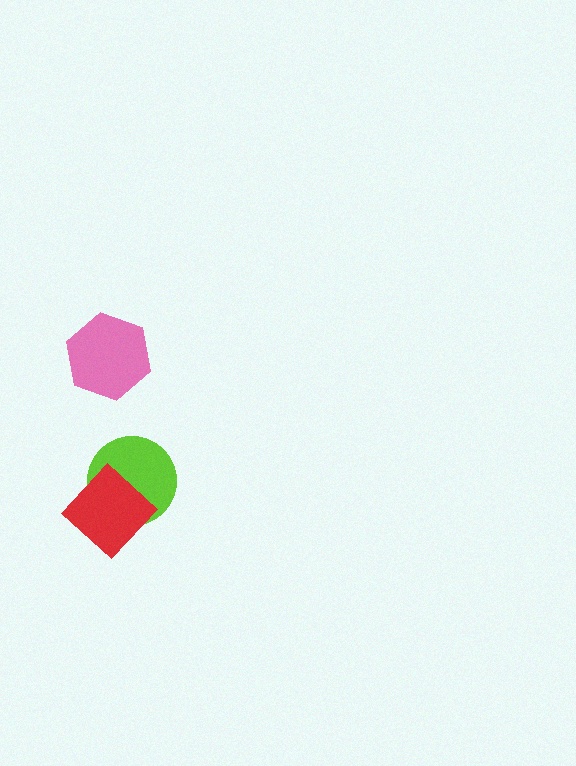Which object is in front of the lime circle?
The red diamond is in front of the lime circle.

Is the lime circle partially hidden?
Yes, it is partially covered by another shape.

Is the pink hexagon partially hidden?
No, no other shape covers it.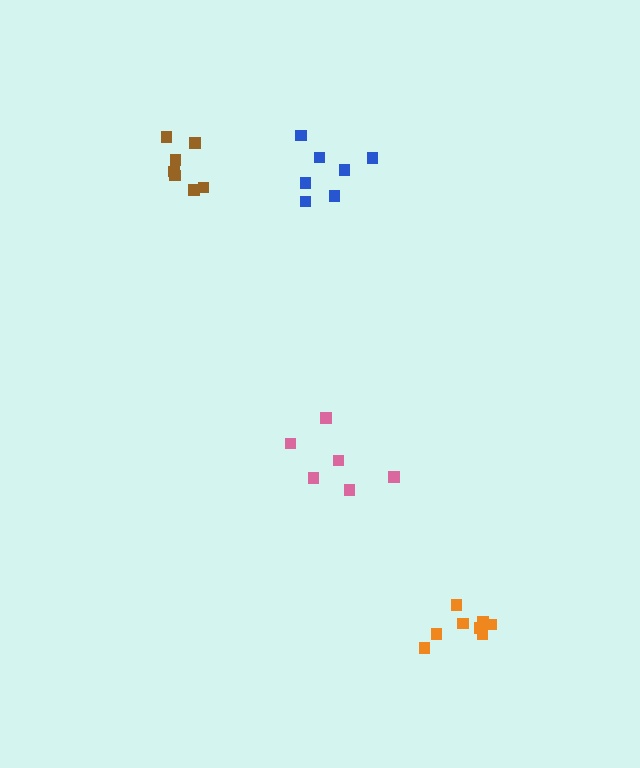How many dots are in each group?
Group 1: 7 dots, Group 2: 7 dots, Group 3: 8 dots, Group 4: 6 dots (28 total).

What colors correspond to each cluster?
The clusters are colored: blue, brown, orange, pink.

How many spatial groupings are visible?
There are 4 spatial groupings.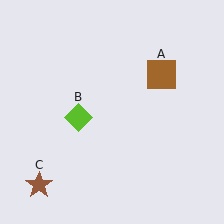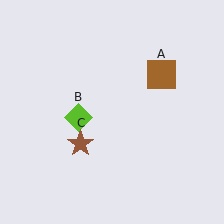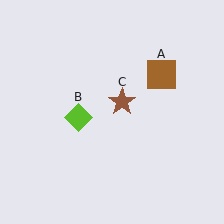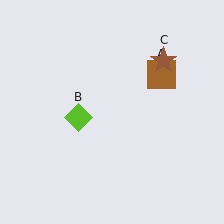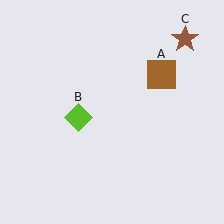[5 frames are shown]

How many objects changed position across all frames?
1 object changed position: brown star (object C).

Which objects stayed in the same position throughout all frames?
Brown square (object A) and lime diamond (object B) remained stationary.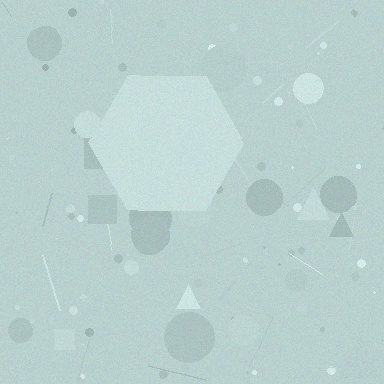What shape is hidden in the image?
A hexagon is hidden in the image.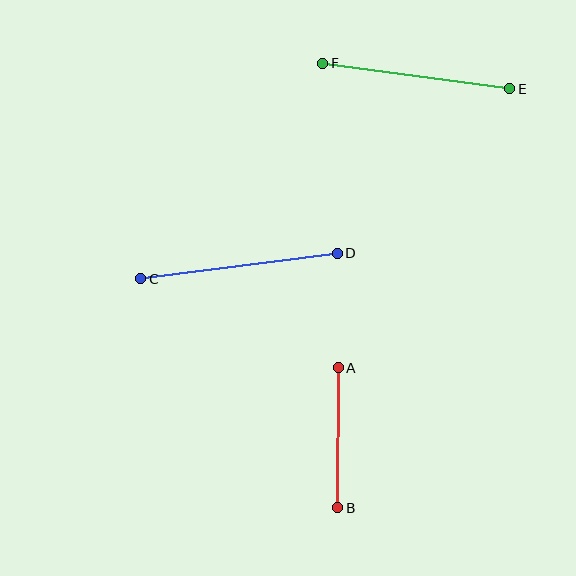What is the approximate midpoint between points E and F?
The midpoint is at approximately (416, 76) pixels.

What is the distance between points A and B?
The distance is approximately 140 pixels.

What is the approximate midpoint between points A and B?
The midpoint is at approximately (338, 438) pixels.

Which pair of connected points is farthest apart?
Points C and D are farthest apart.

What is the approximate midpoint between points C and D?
The midpoint is at approximately (239, 266) pixels.